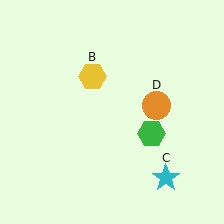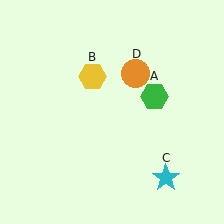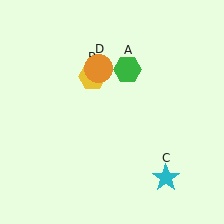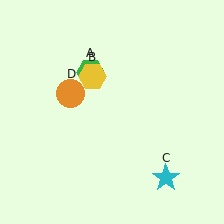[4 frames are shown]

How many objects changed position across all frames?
2 objects changed position: green hexagon (object A), orange circle (object D).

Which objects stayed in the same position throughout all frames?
Yellow hexagon (object B) and cyan star (object C) remained stationary.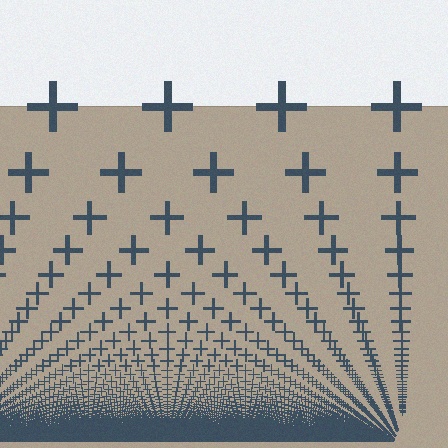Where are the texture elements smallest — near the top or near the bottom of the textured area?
Near the bottom.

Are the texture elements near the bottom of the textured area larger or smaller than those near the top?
Smaller. The gradient is inverted — elements near the bottom are smaller and denser.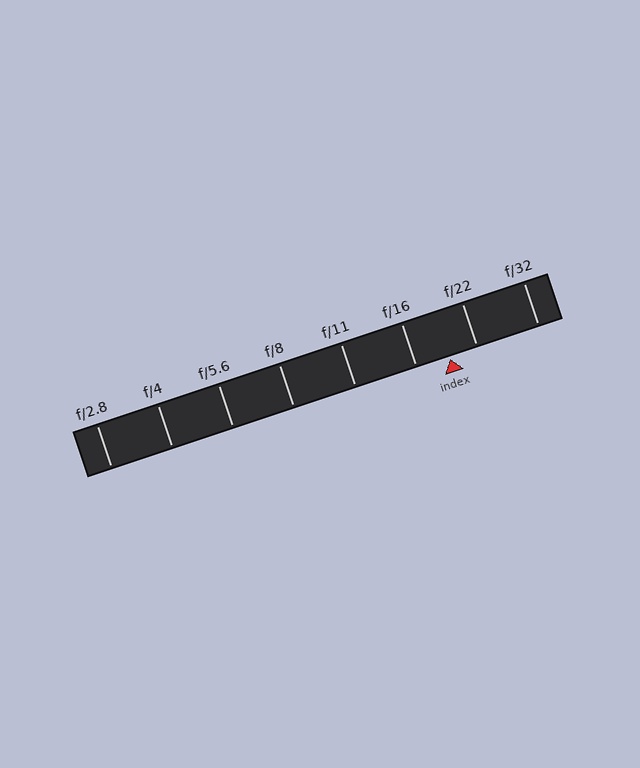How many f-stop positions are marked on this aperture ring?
There are 8 f-stop positions marked.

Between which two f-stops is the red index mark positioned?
The index mark is between f/16 and f/22.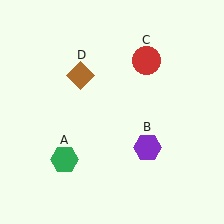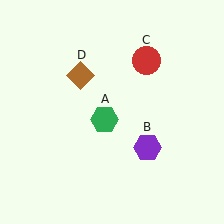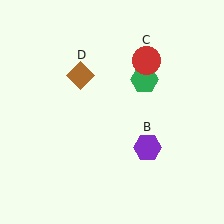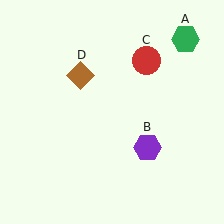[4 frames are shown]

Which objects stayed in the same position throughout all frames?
Purple hexagon (object B) and red circle (object C) and brown diamond (object D) remained stationary.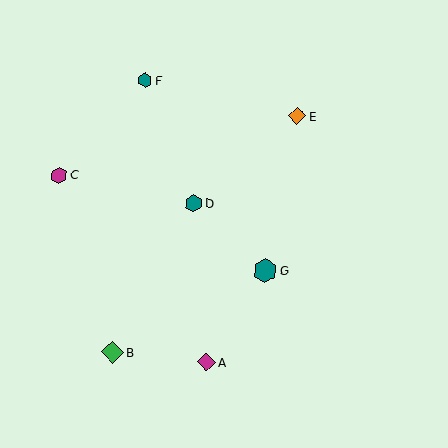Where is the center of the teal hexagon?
The center of the teal hexagon is at (265, 271).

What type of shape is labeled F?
Shape F is a teal hexagon.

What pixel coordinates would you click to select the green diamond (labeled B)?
Click at (113, 352) to select the green diamond B.